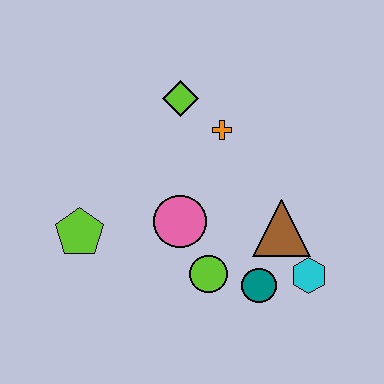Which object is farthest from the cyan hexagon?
The lime pentagon is farthest from the cyan hexagon.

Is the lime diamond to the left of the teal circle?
Yes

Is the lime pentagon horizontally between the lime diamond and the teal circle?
No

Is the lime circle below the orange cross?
Yes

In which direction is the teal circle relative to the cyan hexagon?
The teal circle is to the left of the cyan hexagon.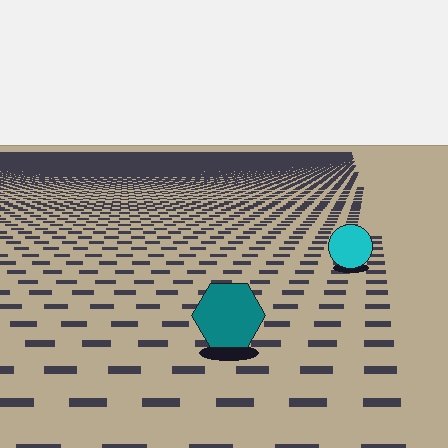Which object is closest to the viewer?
The teal hexagon is closest. The texture marks near it are larger and more spread out.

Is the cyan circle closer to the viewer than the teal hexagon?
No. The teal hexagon is closer — you can tell from the texture gradient: the ground texture is coarser near it.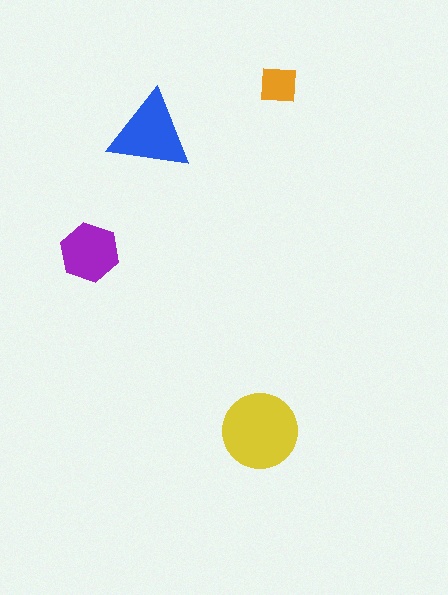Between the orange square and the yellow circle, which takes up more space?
The yellow circle.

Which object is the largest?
The yellow circle.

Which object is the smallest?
The orange square.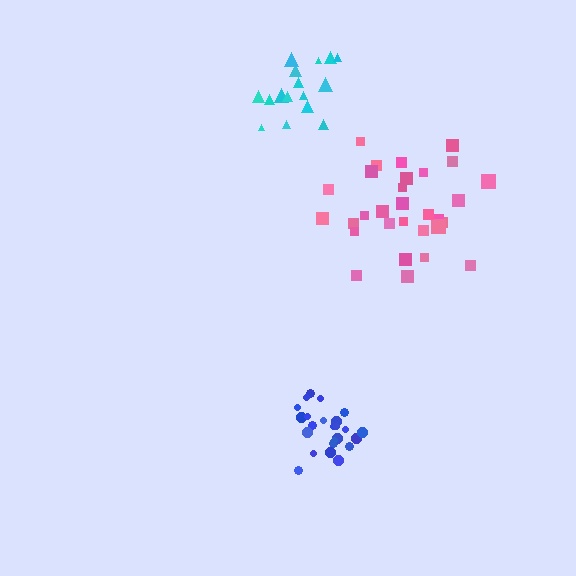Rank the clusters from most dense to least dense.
blue, pink, cyan.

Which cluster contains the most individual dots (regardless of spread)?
Pink (32).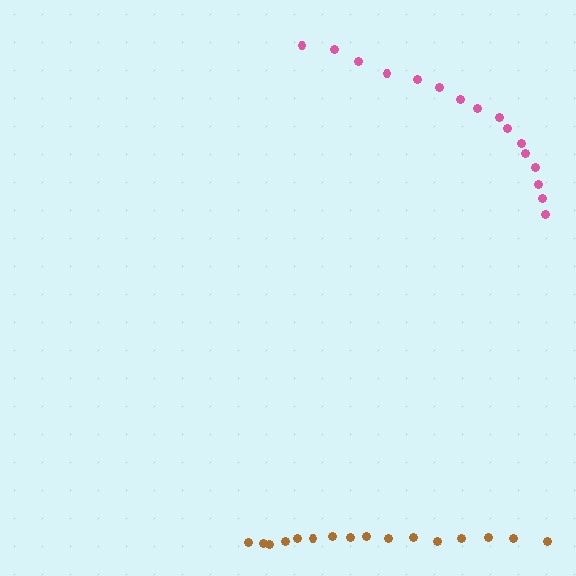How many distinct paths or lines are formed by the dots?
There are 2 distinct paths.